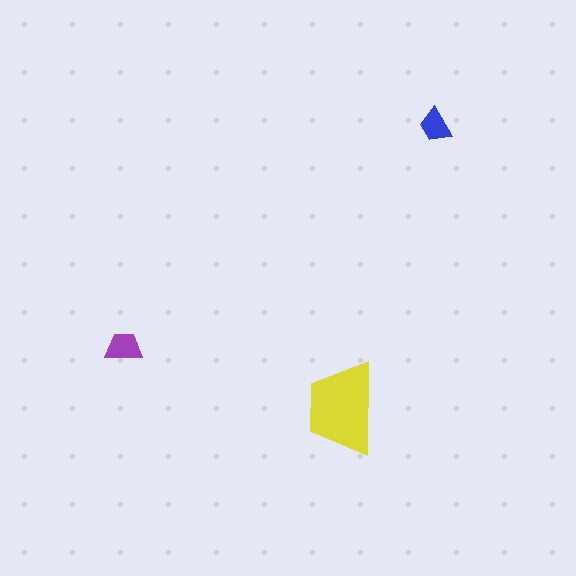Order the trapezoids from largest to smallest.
the yellow one, the purple one, the blue one.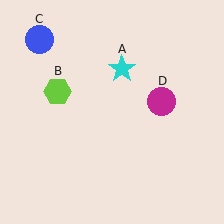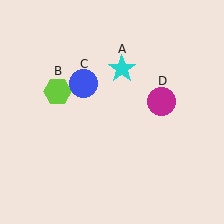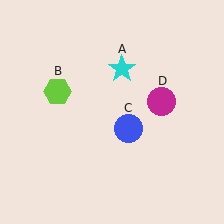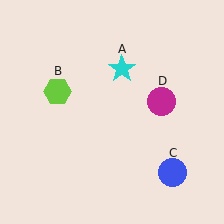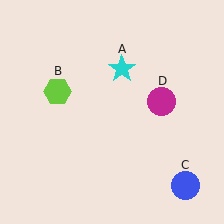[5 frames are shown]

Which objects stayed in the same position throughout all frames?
Cyan star (object A) and lime hexagon (object B) and magenta circle (object D) remained stationary.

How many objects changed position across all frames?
1 object changed position: blue circle (object C).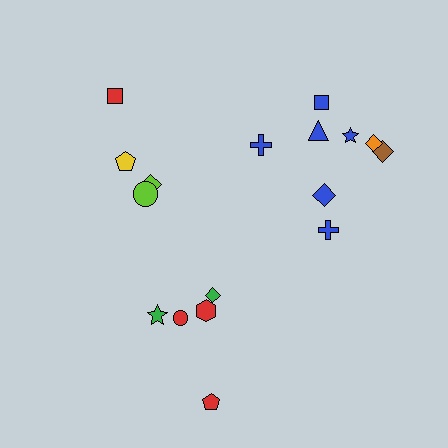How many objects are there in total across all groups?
There are 17 objects.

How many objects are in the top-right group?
There are 8 objects.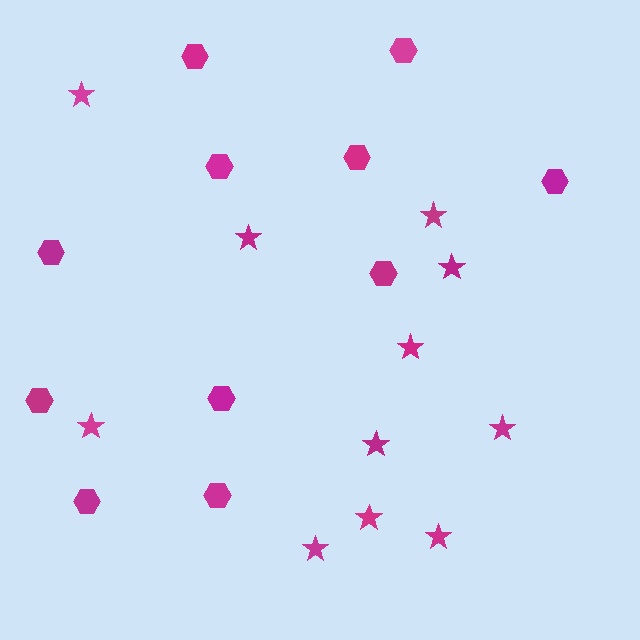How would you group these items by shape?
There are 2 groups: one group of stars (11) and one group of hexagons (11).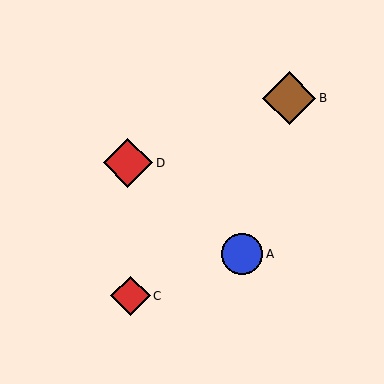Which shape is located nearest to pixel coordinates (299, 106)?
The brown diamond (labeled B) at (289, 98) is nearest to that location.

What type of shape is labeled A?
Shape A is a blue circle.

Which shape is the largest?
The brown diamond (labeled B) is the largest.